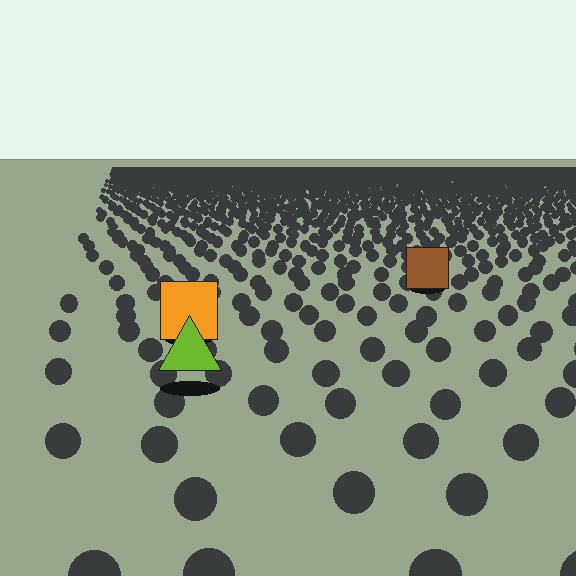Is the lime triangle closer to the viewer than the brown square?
Yes. The lime triangle is closer — you can tell from the texture gradient: the ground texture is coarser near it.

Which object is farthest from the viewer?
The brown square is farthest from the viewer. It appears smaller and the ground texture around it is denser.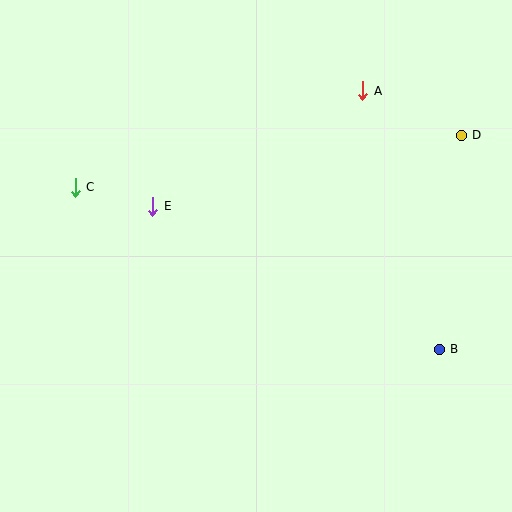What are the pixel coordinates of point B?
Point B is at (439, 349).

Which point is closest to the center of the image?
Point E at (153, 206) is closest to the center.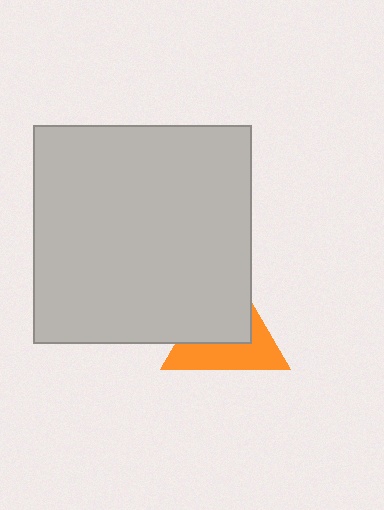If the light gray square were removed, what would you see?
You would see the complete orange triangle.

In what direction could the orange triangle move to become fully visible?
The orange triangle could move toward the lower-right. That would shift it out from behind the light gray square entirely.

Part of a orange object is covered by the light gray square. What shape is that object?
It is a triangle.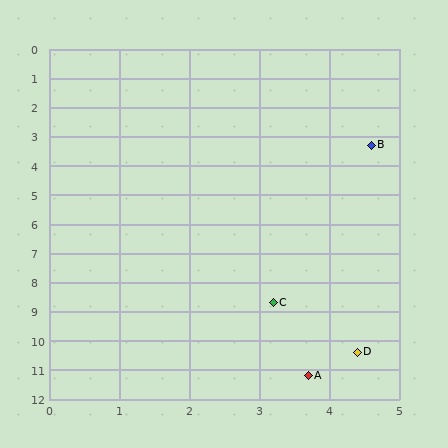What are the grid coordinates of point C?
Point C is at approximately (3.2, 8.7).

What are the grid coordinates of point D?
Point D is at approximately (4.4, 10.4).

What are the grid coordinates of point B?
Point B is at approximately (4.6, 3.3).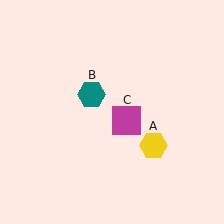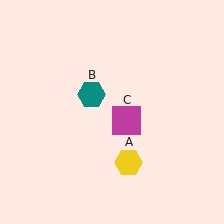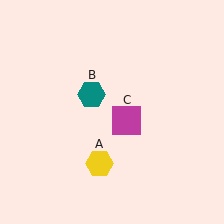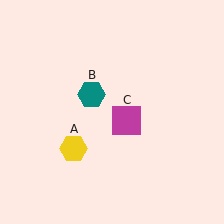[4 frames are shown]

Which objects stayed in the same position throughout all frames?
Teal hexagon (object B) and magenta square (object C) remained stationary.